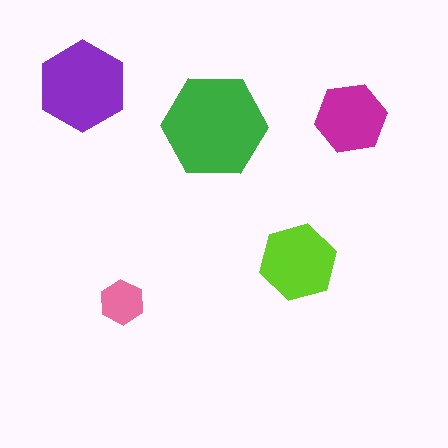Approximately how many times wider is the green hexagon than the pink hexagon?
About 2.5 times wider.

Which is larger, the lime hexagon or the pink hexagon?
The lime one.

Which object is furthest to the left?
The purple hexagon is leftmost.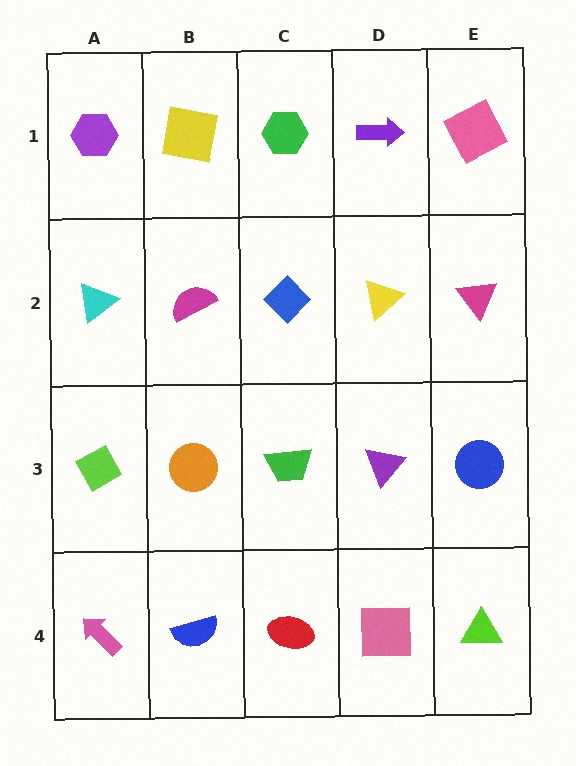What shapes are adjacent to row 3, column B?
A magenta semicircle (row 2, column B), a blue semicircle (row 4, column B), a lime diamond (row 3, column A), a green trapezoid (row 3, column C).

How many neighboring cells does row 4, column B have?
3.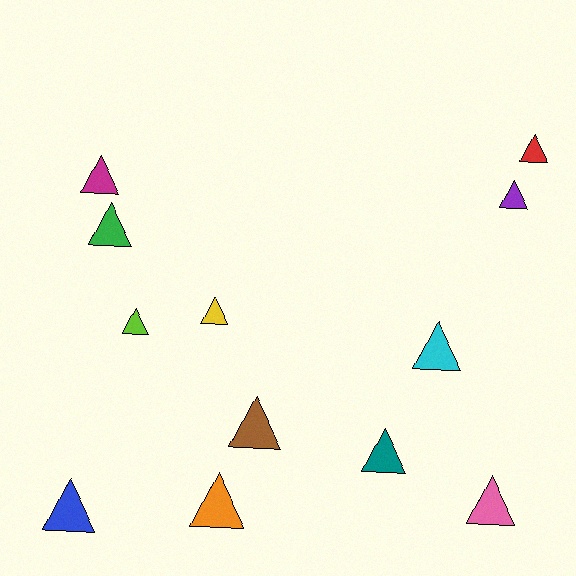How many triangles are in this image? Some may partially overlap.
There are 12 triangles.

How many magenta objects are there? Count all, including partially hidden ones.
There is 1 magenta object.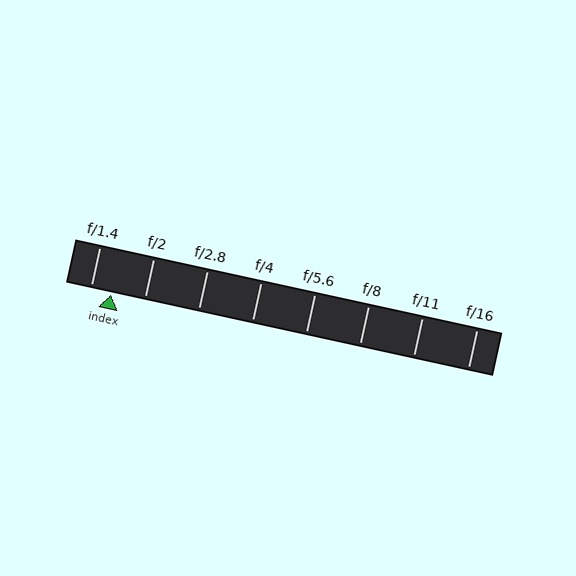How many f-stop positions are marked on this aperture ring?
There are 8 f-stop positions marked.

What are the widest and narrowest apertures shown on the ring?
The widest aperture shown is f/1.4 and the narrowest is f/16.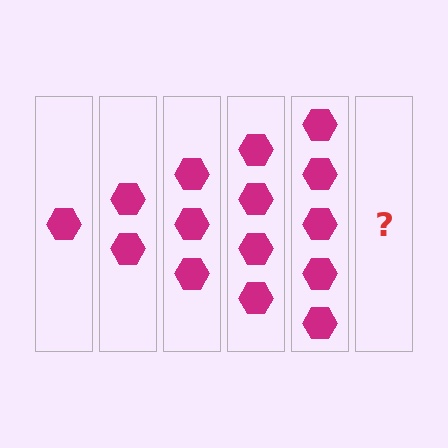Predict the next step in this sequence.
The next step is 6 hexagons.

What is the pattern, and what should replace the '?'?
The pattern is that each step adds one more hexagon. The '?' should be 6 hexagons.